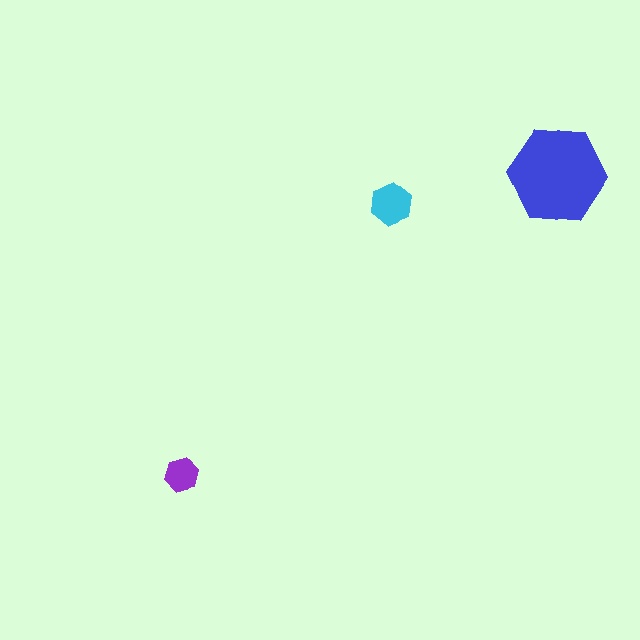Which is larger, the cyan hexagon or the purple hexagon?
The cyan one.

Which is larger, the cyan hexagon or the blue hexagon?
The blue one.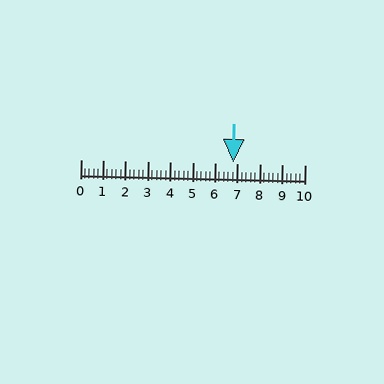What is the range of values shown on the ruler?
The ruler shows values from 0 to 10.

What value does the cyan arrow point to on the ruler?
The cyan arrow points to approximately 6.8.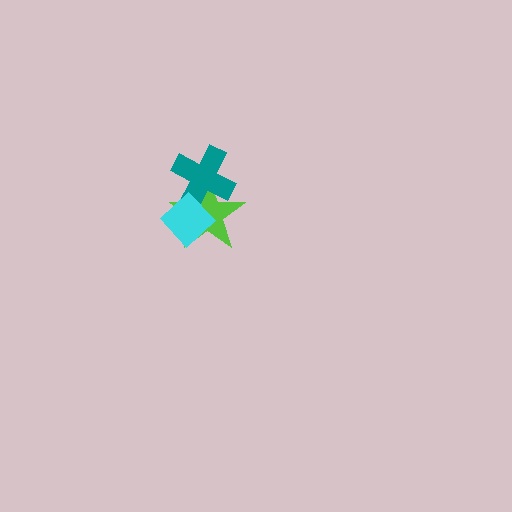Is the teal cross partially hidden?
Yes, it is partially covered by another shape.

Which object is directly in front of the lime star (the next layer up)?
The teal cross is directly in front of the lime star.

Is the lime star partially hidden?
Yes, it is partially covered by another shape.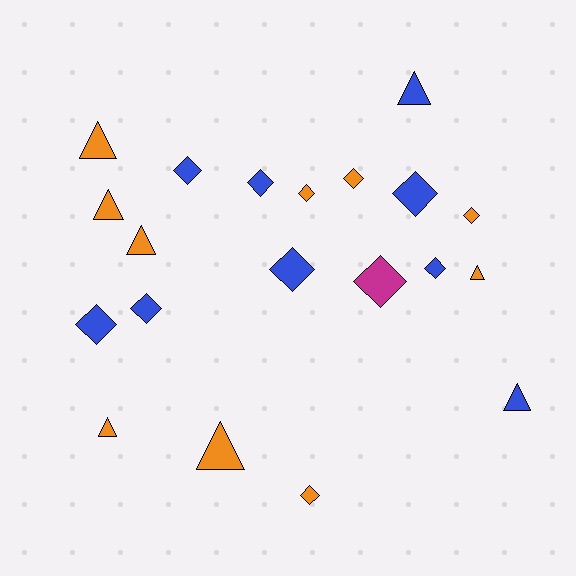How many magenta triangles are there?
There are no magenta triangles.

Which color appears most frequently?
Orange, with 10 objects.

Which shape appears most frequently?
Diamond, with 12 objects.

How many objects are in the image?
There are 20 objects.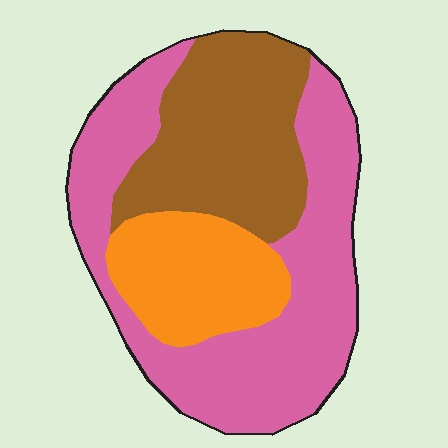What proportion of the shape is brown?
Brown covers about 30% of the shape.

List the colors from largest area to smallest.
From largest to smallest: pink, brown, orange.